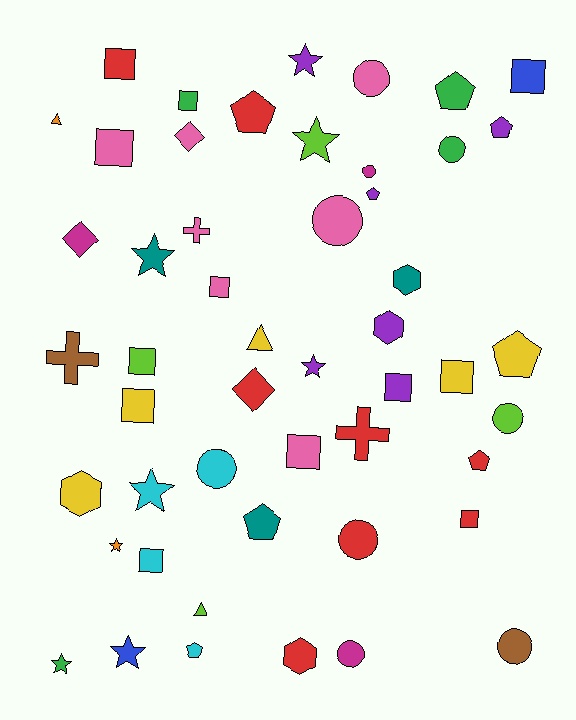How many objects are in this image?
There are 50 objects.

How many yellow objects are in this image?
There are 5 yellow objects.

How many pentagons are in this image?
There are 8 pentagons.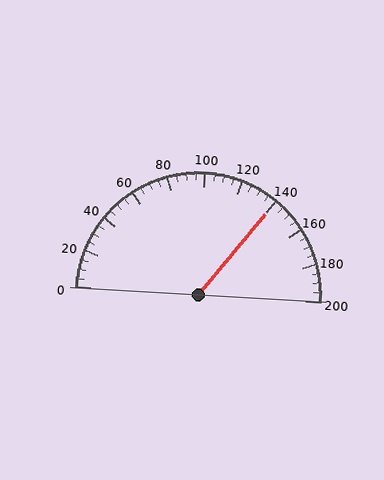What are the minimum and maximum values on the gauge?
The gauge ranges from 0 to 200.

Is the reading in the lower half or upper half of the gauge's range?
The reading is in the upper half of the range (0 to 200).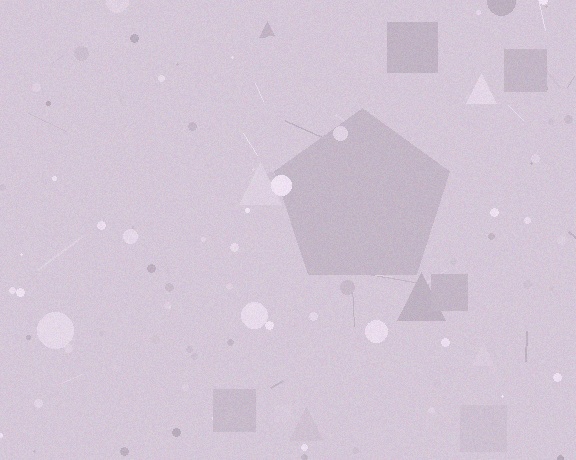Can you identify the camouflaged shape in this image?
The camouflaged shape is a pentagon.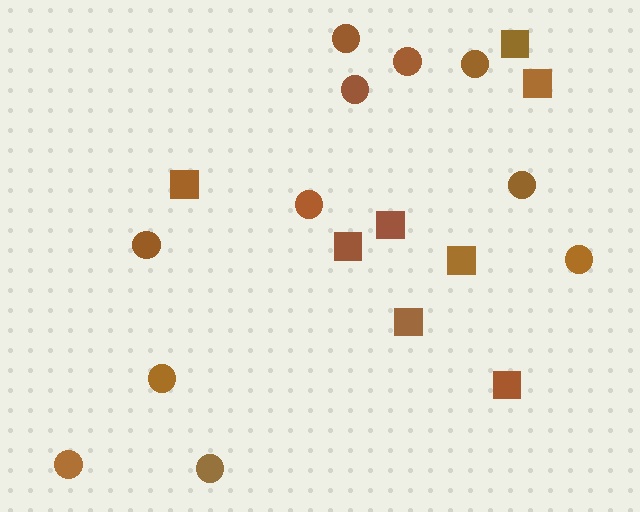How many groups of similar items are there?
There are 2 groups: one group of circles (11) and one group of squares (8).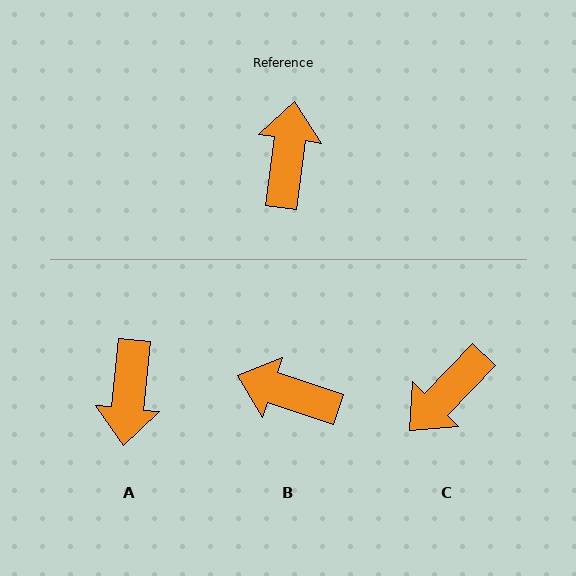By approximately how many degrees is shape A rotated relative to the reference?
Approximately 179 degrees clockwise.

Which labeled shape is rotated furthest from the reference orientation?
A, about 179 degrees away.